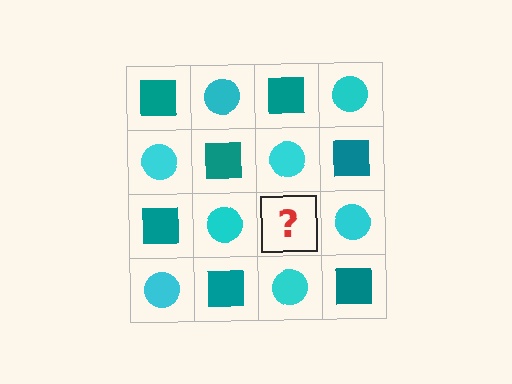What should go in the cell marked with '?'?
The missing cell should contain a teal square.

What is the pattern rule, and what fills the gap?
The rule is that it alternates teal square and cyan circle in a checkerboard pattern. The gap should be filled with a teal square.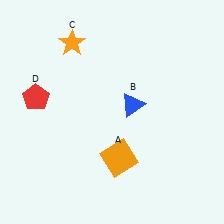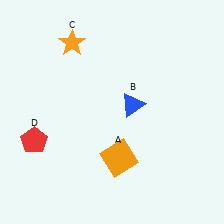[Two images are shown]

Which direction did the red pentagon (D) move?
The red pentagon (D) moved down.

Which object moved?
The red pentagon (D) moved down.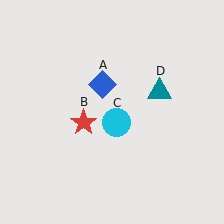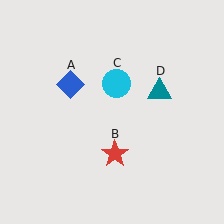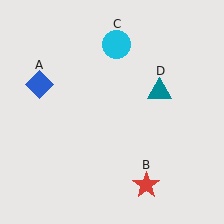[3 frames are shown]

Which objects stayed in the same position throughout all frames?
Teal triangle (object D) remained stationary.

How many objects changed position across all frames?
3 objects changed position: blue diamond (object A), red star (object B), cyan circle (object C).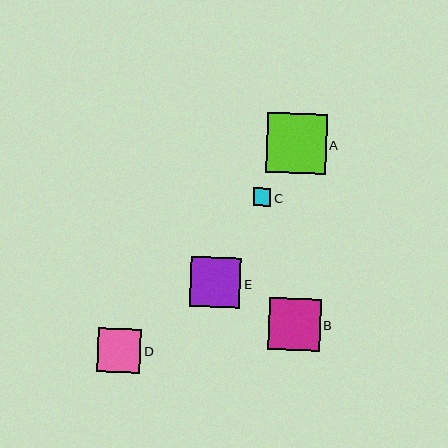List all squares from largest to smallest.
From largest to smallest: A, B, E, D, C.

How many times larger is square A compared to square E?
Square A is approximately 1.2 times the size of square E.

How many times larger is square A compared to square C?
Square A is approximately 3.4 times the size of square C.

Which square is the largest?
Square A is the largest with a size of approximately 60 pixels.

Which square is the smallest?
Square C is the smallest with a size of approximately 18 pixels.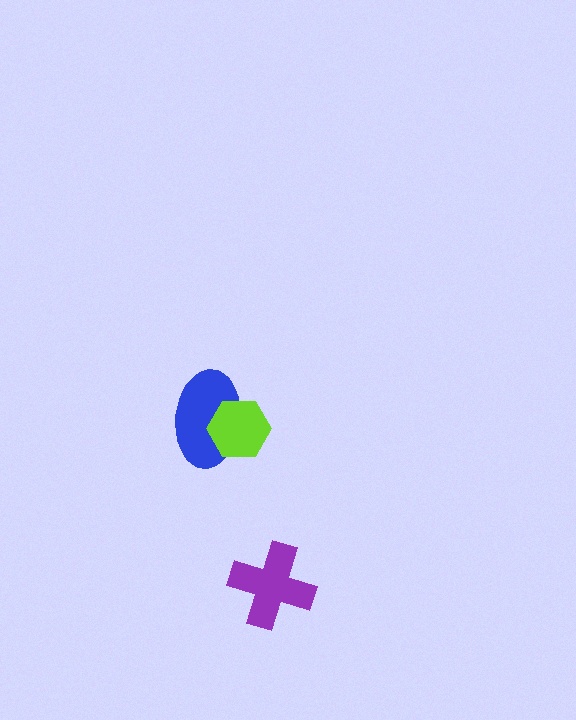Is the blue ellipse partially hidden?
Yes, it is partially covered by another shape.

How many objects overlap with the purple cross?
0 objects overlap with the purple cross.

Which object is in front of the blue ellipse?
The lime hexagon is in front of the blue ellipse.